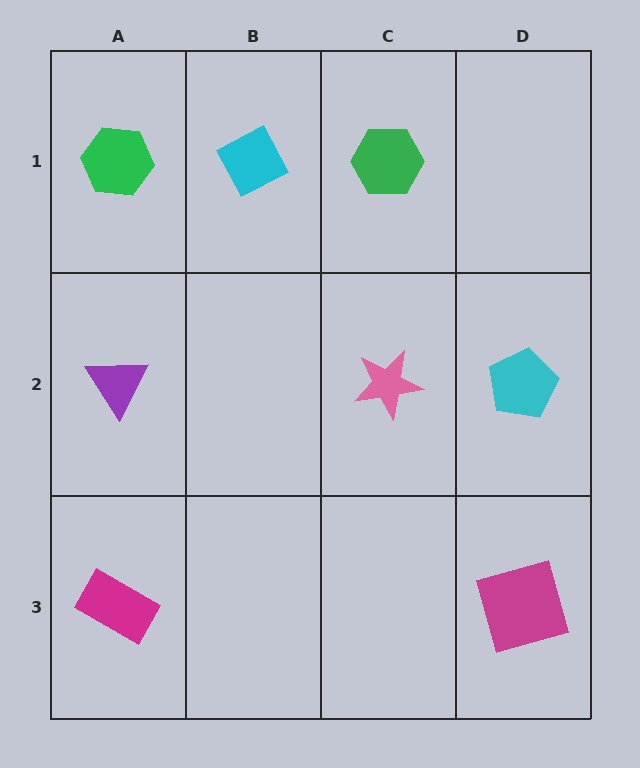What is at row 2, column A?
A purple triangle.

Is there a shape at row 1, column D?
No, that cell is empty.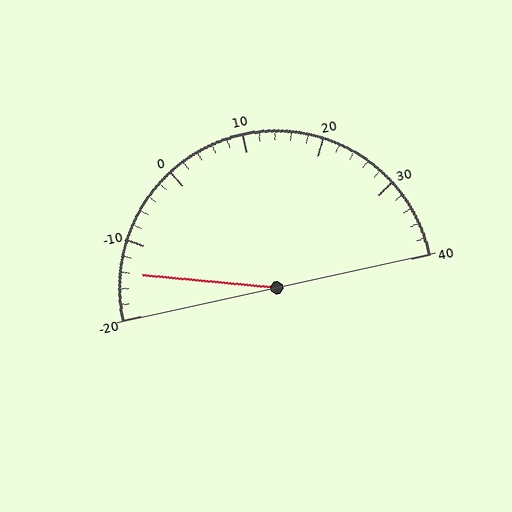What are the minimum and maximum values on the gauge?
The gauge ranges from -20 to 40.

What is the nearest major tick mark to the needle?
The nearest major tick mark is -10.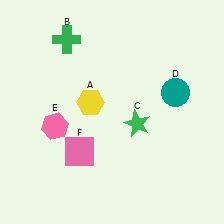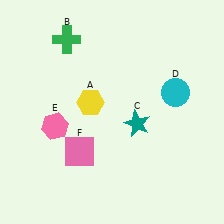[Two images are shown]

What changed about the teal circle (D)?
In Image 1, D is teal. In Image 2, it changed to cyan.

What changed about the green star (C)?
In Image 1, C is green. In Image 2, it changed to teal.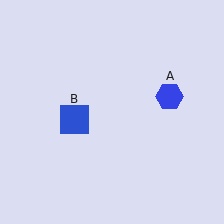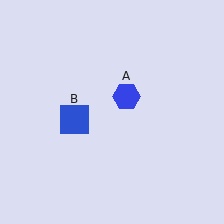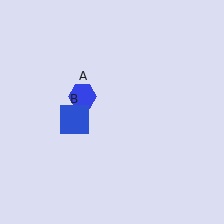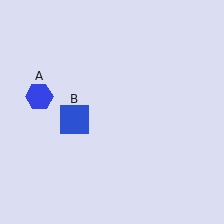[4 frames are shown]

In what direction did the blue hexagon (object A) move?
The blue hexagon (object A) moved left.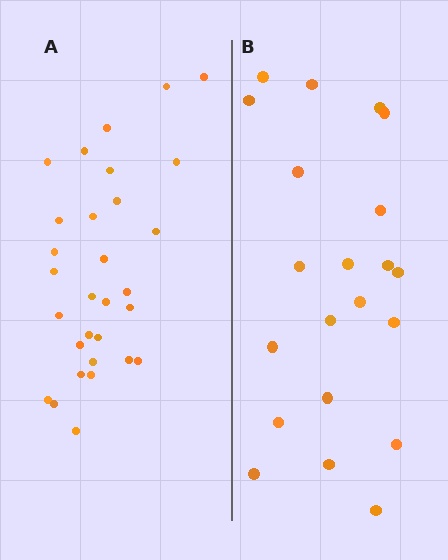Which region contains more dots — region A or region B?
Region A (the left region) has more dots.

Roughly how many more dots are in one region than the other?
Region A has roughly 8 or so more dots than region B.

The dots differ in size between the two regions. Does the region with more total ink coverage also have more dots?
No. Region B has more total ink coverage because its dots are larger, but region A actually contains more individual dots. Total area can be misleading — the number of items is what matters here.